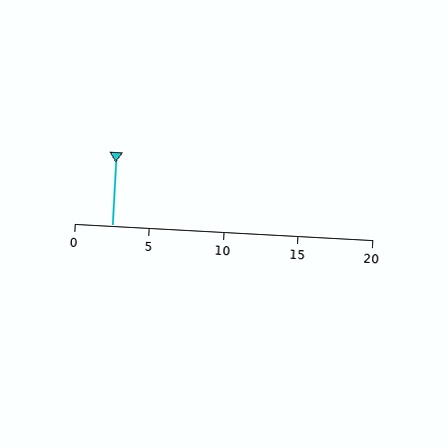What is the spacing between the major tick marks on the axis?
The major ticks are spaced 5 apart.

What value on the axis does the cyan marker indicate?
The marker indicates approximately 2.5.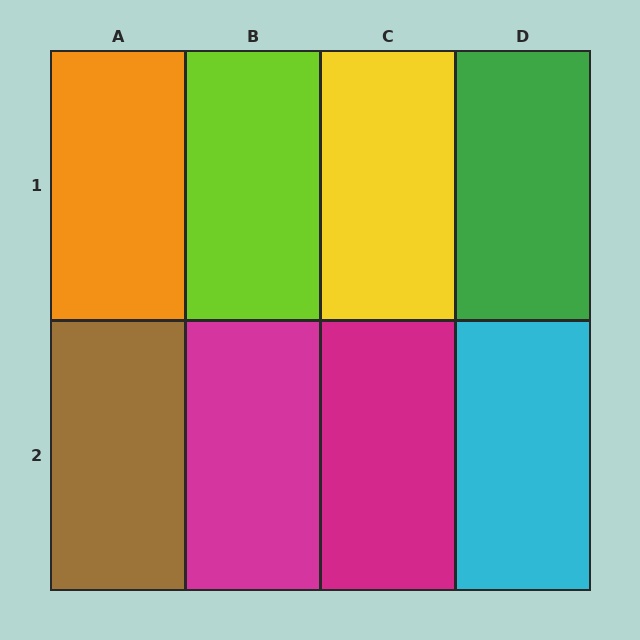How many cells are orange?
1 cell is orange.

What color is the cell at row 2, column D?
Cyan.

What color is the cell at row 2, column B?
Magenta.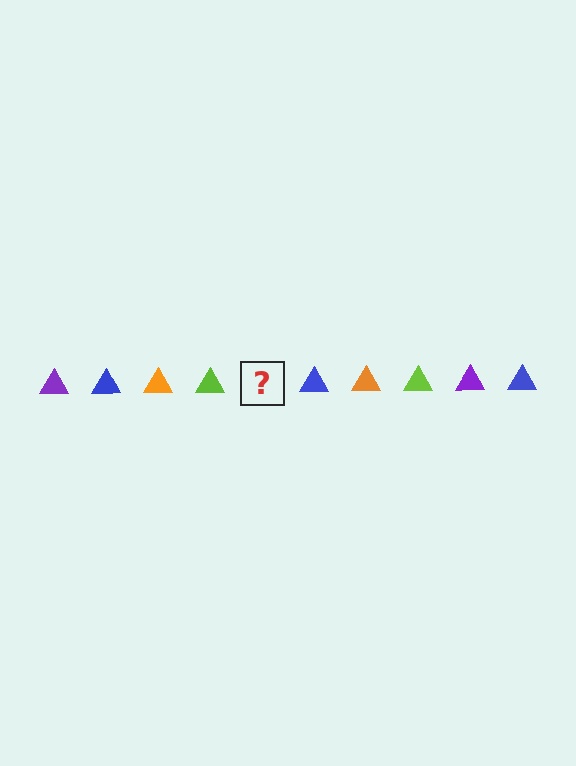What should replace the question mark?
The question mark should be replaced with a purple triangle.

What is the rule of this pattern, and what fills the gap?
The rule is that the pattern cycles through purple, blue, orange, lime triangles. The gap should be filled with a purple triangle.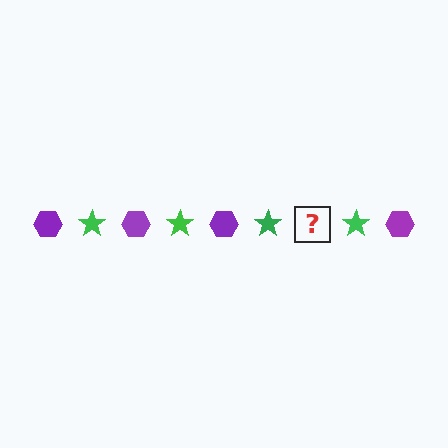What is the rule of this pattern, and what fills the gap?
The rule is that the pattern alternates between purple hexagon and green star. The gap should be filled with a purple hexagon.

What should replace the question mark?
The question mark should be replaced with a purple hexagon.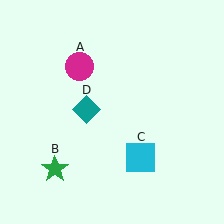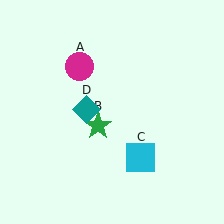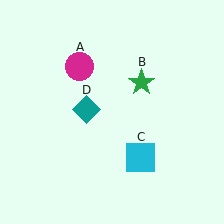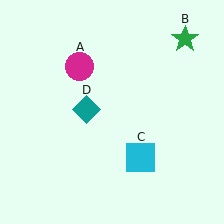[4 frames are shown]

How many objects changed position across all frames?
1 object changed position: green star (object B).